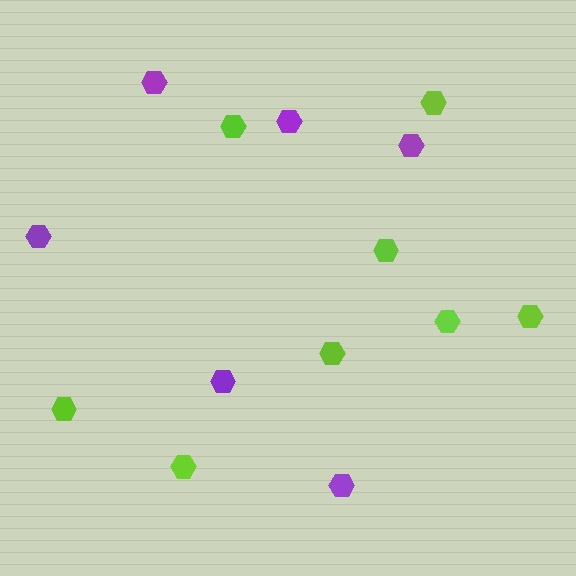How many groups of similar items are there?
There are 2 groups: one group of lime hexagons (8) and one group of purple hexagons (6).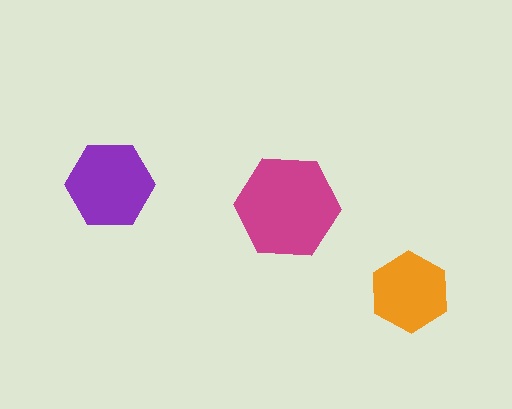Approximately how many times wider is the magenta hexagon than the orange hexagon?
About 1.5 times wider.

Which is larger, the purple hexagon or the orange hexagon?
The purple one.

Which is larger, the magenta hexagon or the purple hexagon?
The magenta one.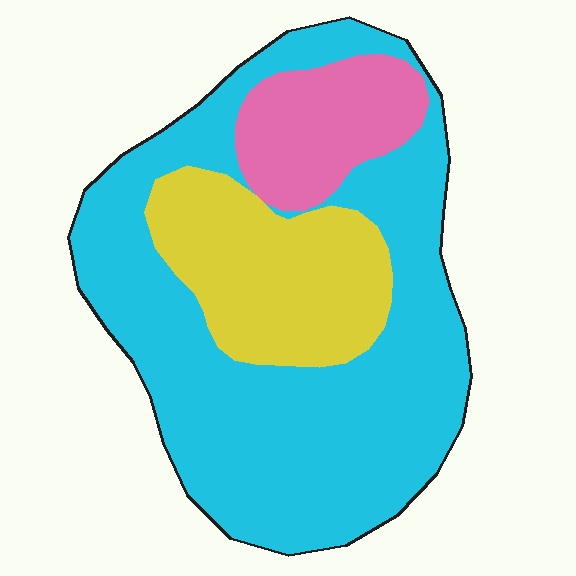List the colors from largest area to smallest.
From largest to smallest: cyan, yellow, pink.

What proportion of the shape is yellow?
Yellow takes up between a sixth and a third of the shape.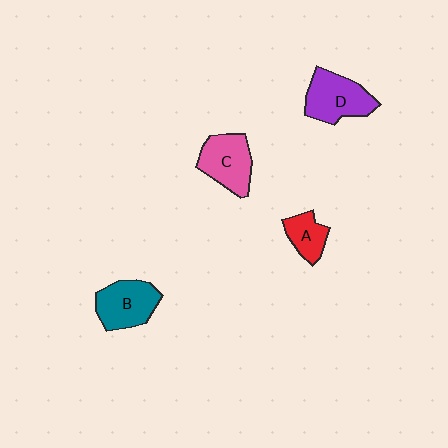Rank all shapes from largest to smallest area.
From largest to smallest: D (purple), C (pink), B (teal), A (red).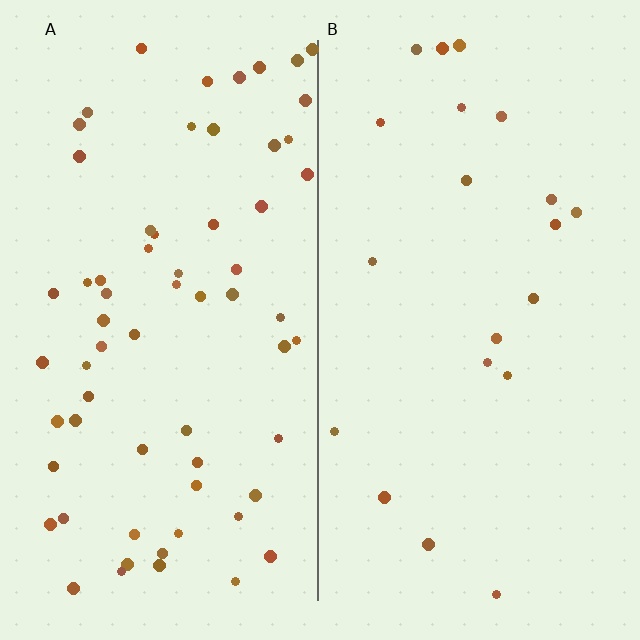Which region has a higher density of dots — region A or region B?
A (the left).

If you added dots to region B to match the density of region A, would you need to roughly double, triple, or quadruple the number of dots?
Approximately triple.